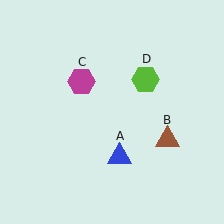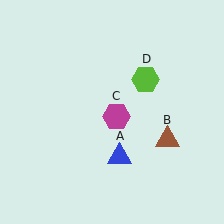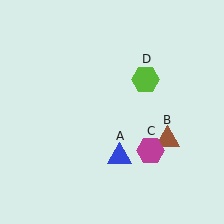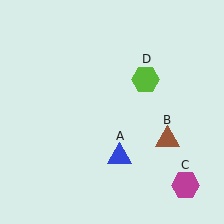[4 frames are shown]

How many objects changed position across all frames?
1 object changed position: magenta hexagon (object C).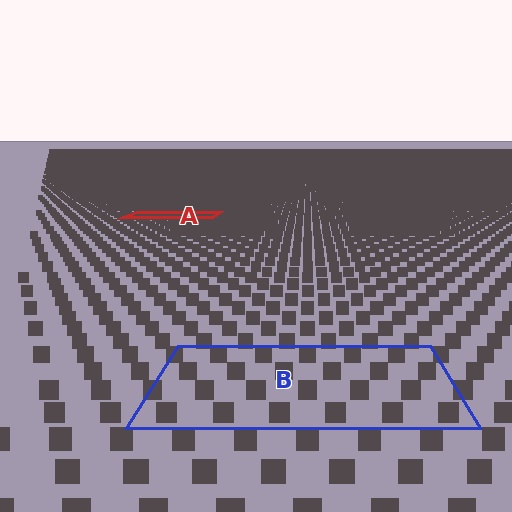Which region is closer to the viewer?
Region B is closer. The texture elements there are larger and more spread out.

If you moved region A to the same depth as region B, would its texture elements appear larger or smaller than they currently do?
They would appear larger. At a closer depth, the same texture elements are projected at a bigger on-screen size.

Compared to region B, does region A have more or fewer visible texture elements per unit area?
Region A has more texture elements per unit area — they are packed more densely because it is farther away.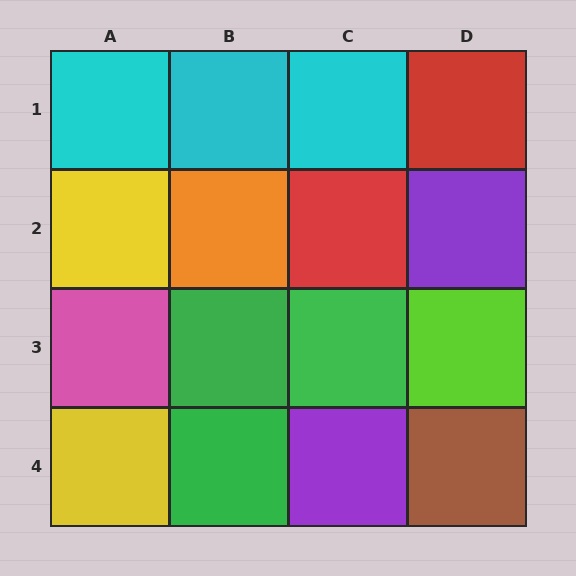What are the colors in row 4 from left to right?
Yellow, green, purple, brown.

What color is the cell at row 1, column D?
Red.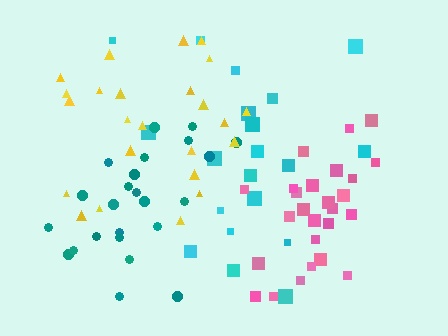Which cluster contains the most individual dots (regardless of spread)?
Pink (26).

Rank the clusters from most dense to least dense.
pink, yellow, teal, cyan.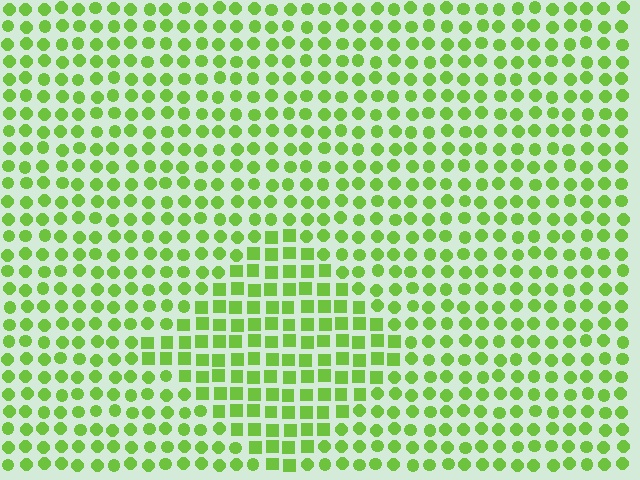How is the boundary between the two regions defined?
The boundary is defined by a change in element shape: squares inside vs. circles outside. All elements share the same color and spacing.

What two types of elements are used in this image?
The image uses squares inside the diamond region and circles outside it.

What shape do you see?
I see a diamond.